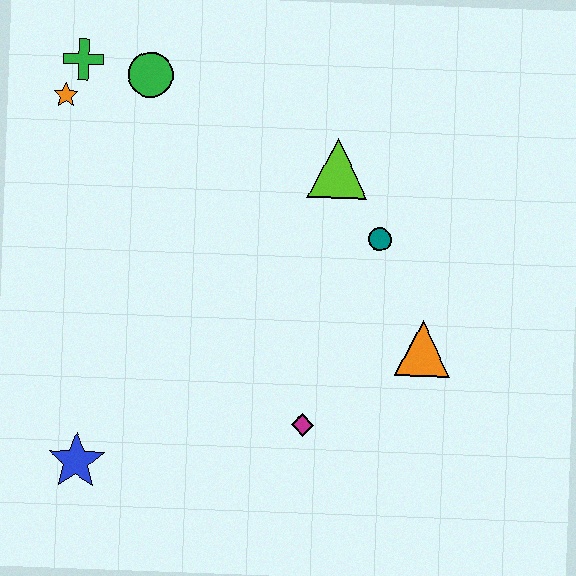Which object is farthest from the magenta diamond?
The green cross is farthest from the magenta diamond.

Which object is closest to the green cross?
The orange star is closest to the green cross.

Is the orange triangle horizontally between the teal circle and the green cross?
No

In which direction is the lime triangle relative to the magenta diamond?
The lime triangle is above the magenta diamond.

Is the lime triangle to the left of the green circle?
No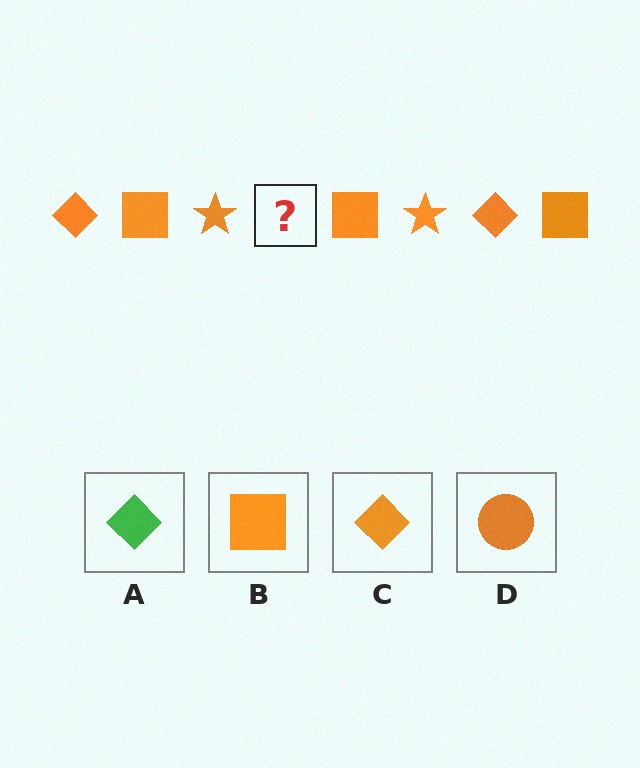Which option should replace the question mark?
Option C.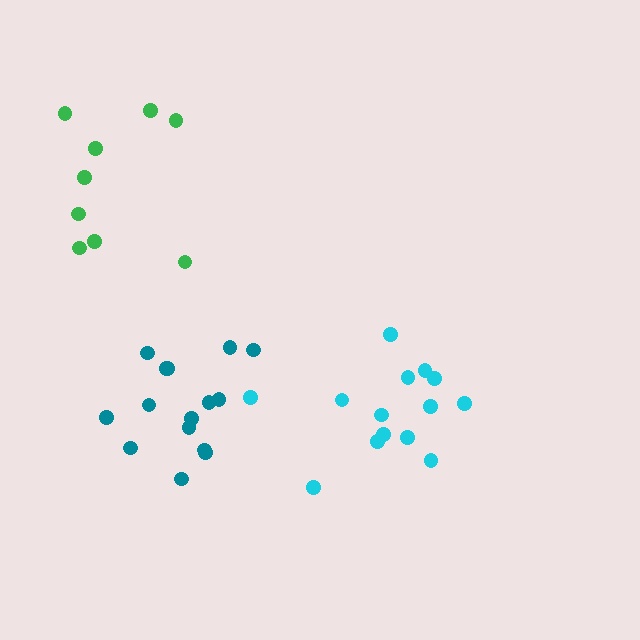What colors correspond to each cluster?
The clusters are colored: green, teal, cyan.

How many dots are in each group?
Group 1: 9 dots, Group 2: 15 dots, Group 3: 14 dots (38 total).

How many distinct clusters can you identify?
There are 3 distinct clusters.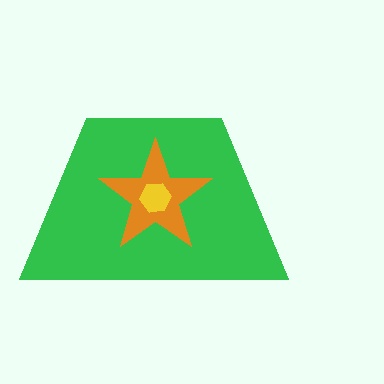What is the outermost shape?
The green trapezoid.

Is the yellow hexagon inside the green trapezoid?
Yes.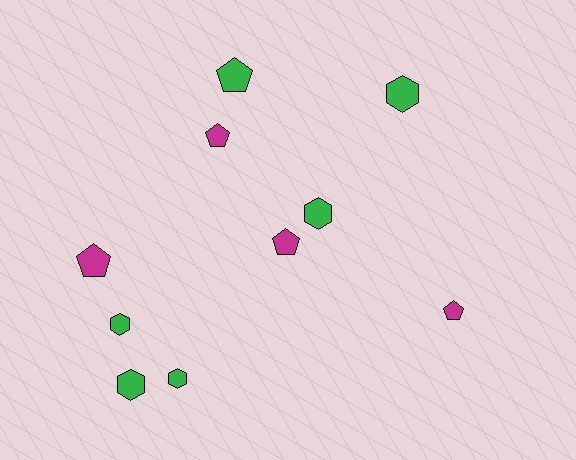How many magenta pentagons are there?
There are 4 magenta pentagons.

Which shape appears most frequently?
Hexagon, with 5 objects.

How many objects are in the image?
There are 10 objects.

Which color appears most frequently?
Green, with 6 objects.